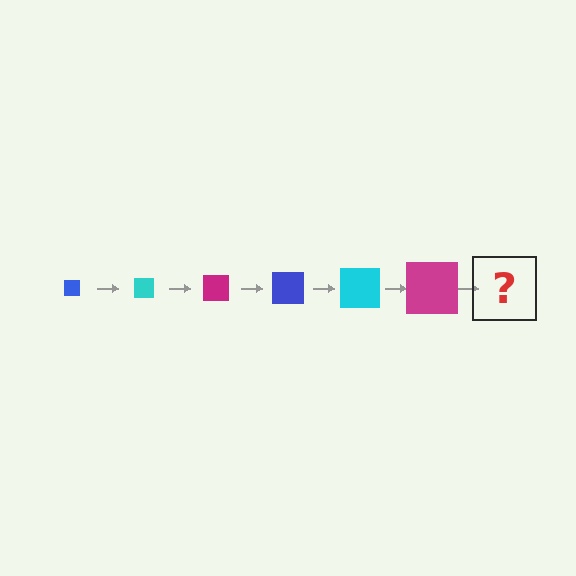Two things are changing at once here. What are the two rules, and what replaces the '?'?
The two rules are that the square grows larger each step and the color cycles through blue, cyan, and magenta. The '?' should be a blue square, larger than the previous one.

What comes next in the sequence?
The next element should be a blue square, larger than the previous one.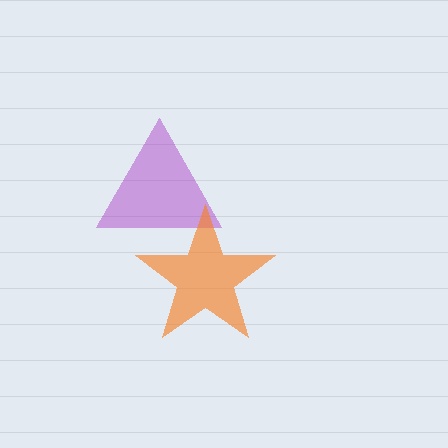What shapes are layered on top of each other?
The layered shapes are: a purple triangle, an orange star.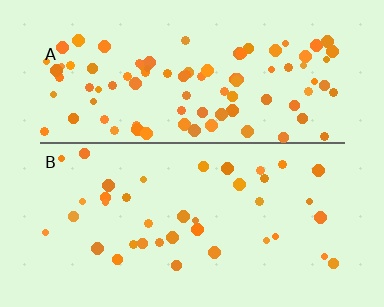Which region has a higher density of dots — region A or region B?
A (the top).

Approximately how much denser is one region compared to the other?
Approximately 2.4× — region A over region B.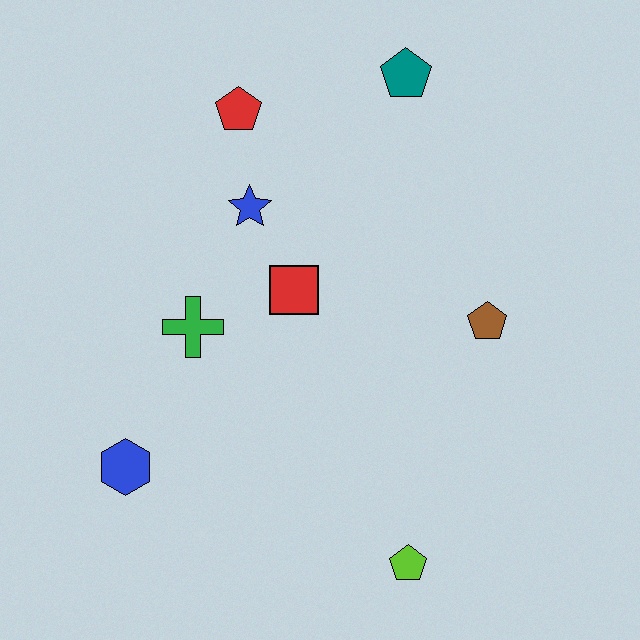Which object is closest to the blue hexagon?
The green cross is closest to the blue hexagon.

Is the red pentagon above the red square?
Yes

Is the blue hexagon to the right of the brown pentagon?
No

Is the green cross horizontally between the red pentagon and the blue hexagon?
Yes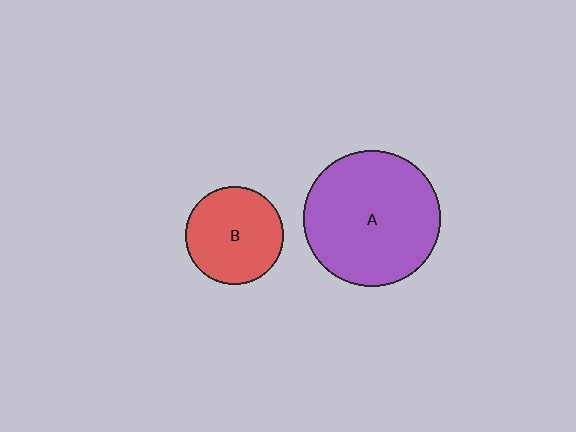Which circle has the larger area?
Circle A (purple).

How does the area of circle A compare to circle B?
Approximately 1.9 times.